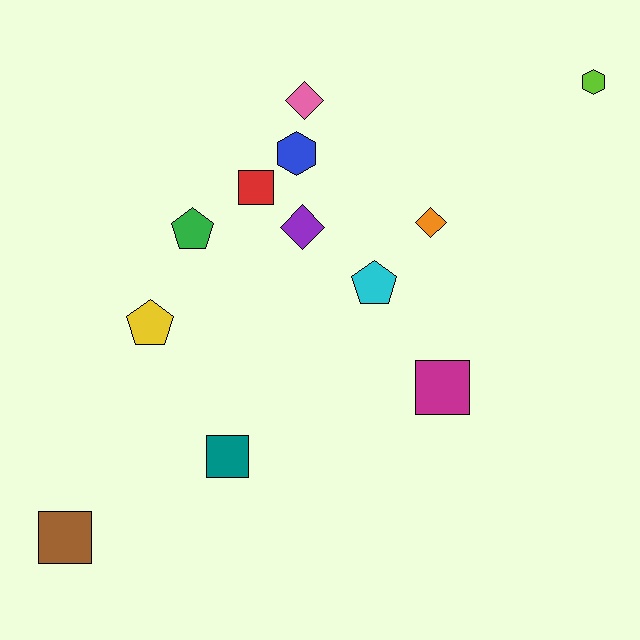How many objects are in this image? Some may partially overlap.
There are 12 objects.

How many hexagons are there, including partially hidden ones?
There are 2 hexagons.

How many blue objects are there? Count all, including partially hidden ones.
There is 1 blue object.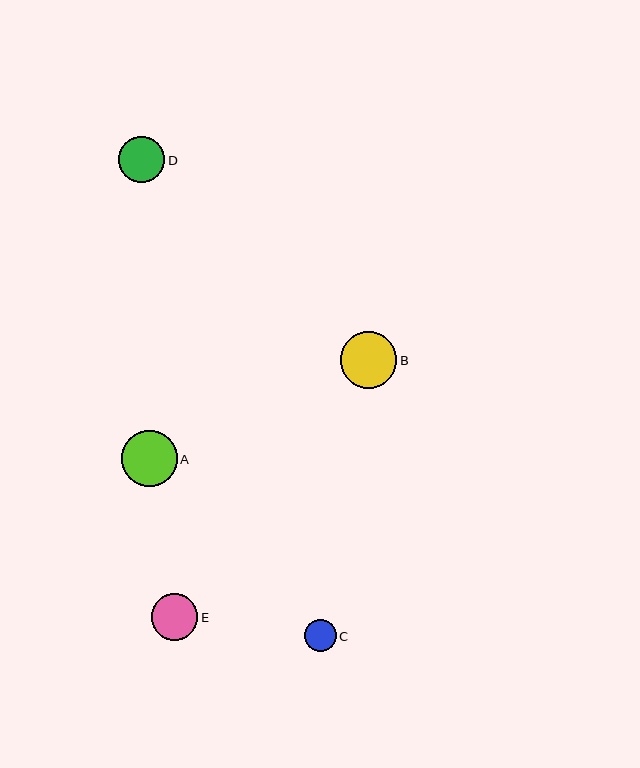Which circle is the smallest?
Circle C is the smallest with a size of approximately 32 pixels.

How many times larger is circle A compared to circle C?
Circle A is approximately 1.7 times the size of circle C.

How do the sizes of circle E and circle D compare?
Circle E and circle D are approximately the same size.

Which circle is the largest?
Circle B is the largest with a size of approximately 56 pixels.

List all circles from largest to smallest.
From largest to smallest: B, A, E, D, C.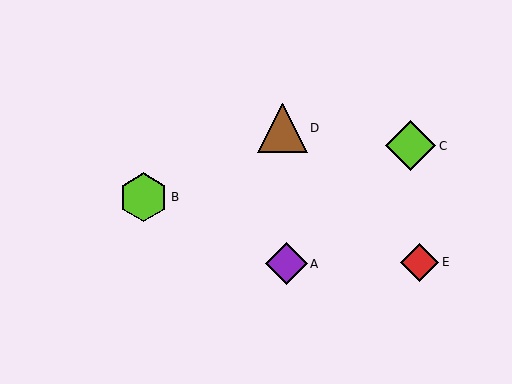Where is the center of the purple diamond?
The center of the purple diamond is at (286, 264).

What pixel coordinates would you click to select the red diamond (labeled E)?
Click at (420, 262) to select the red diamond E.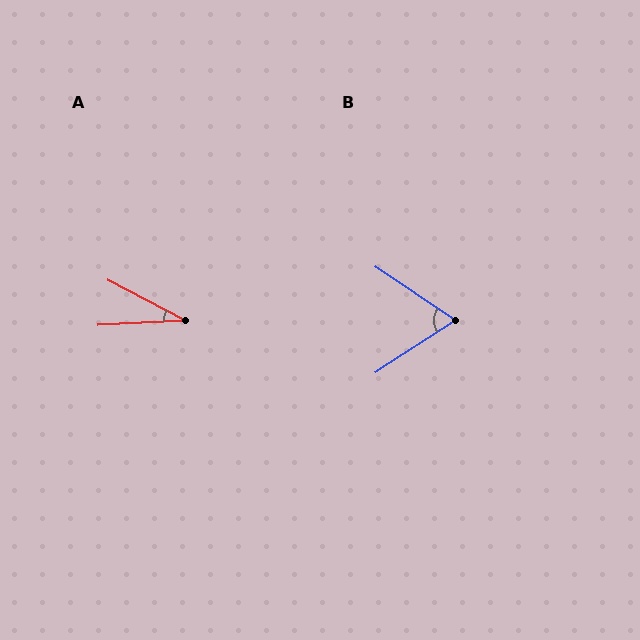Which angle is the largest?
B, at approximately 67 degrees.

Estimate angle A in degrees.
Approximately 30 degrees.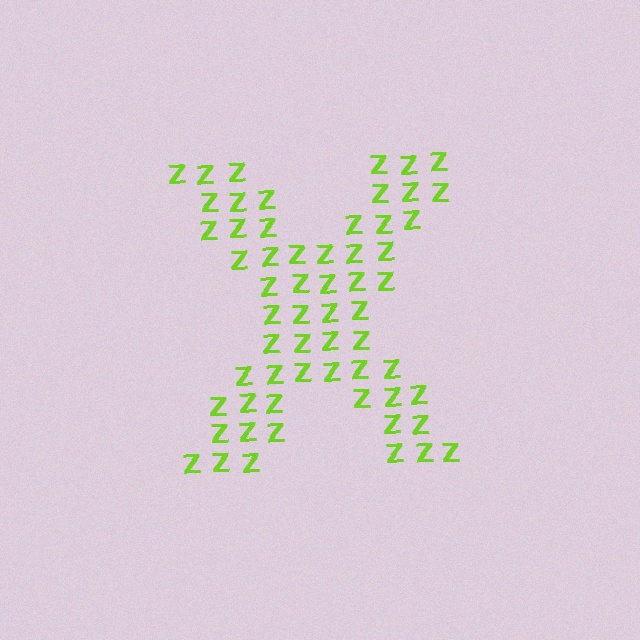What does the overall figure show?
The overall figure shows the letter X.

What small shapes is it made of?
It is made of small letter Z's.